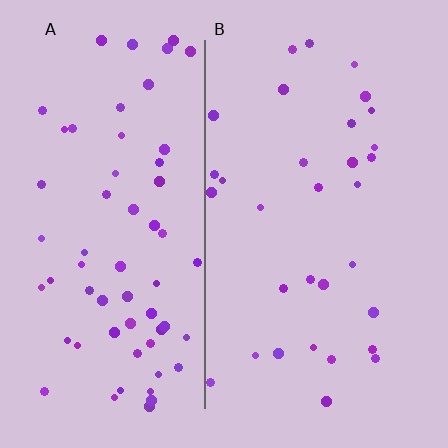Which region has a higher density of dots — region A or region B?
A (the left).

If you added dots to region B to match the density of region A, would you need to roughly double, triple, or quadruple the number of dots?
Approximately double.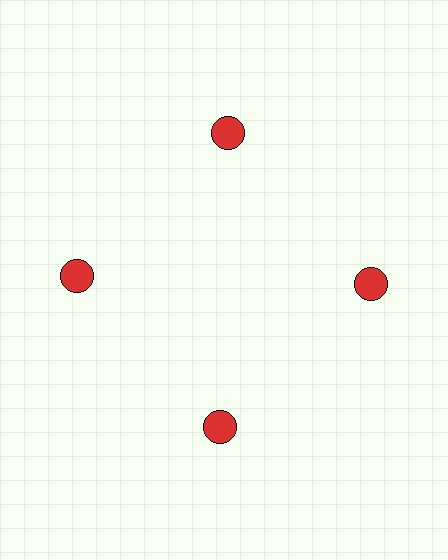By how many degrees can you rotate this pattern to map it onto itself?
The pattern maps onto itself every 90 degrees of rotation.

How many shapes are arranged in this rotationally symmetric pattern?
There are 4 shapes, arranged in 4 groups of 1.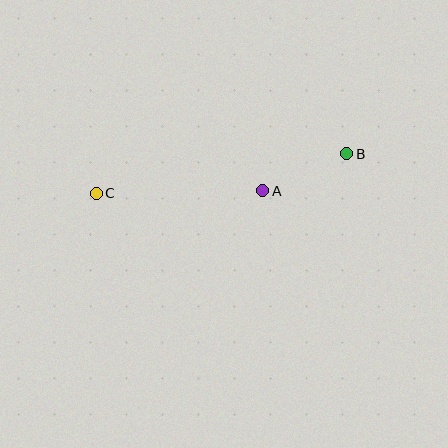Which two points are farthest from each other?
Points B and C are farthest from each other.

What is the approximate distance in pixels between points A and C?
The distance between A and C is approximately 167 pixels.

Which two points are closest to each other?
Points A and B are closest to each other.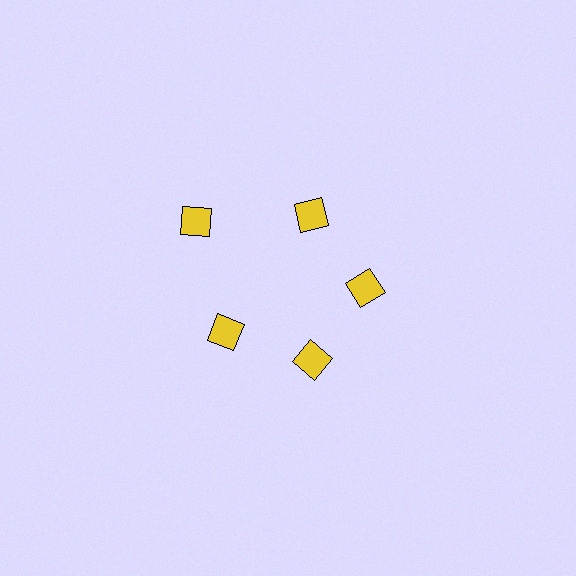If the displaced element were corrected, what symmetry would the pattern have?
It would have 5-fold rotational symmetry — the pattern would map onto itself every 72 degrees.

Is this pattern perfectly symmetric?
No. The 5 yellow diamonds are arranged in a ring, but one element near the 10 o'clock position is pushed outward from the center, breaking the 5-fold rotational symmetry.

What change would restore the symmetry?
The symmetry would be restored by moving it inward, back onto the ring so that all 5 diamonds sit at equal angles and equal distance from the center.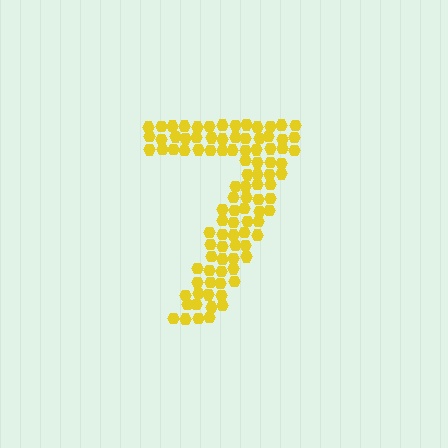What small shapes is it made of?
It is made of small hexagons.